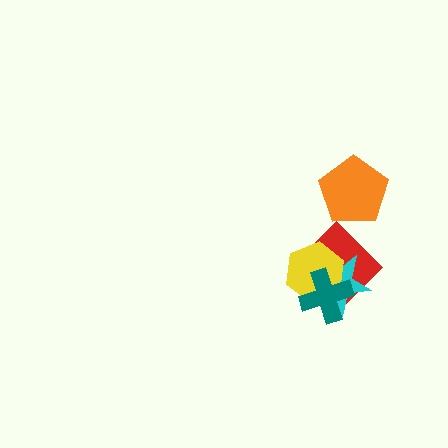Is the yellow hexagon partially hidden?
Yes, it is partially covered by another shape.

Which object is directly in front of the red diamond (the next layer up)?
The cyan star is directly in front of the red diamond.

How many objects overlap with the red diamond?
3 objects overlap with the red diamond.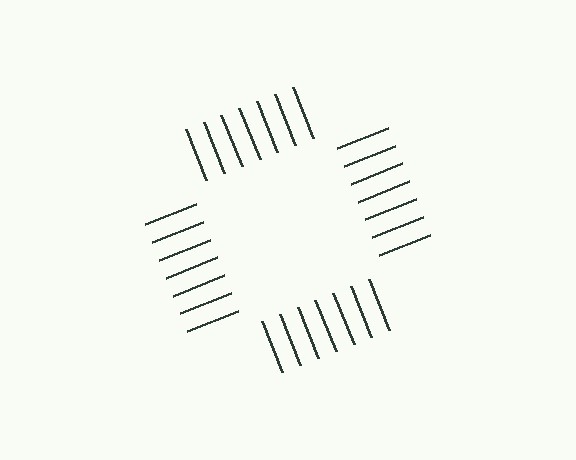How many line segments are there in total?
28 — 7 along each of the 4 edges.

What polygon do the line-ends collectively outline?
An illusory square — the line segments terminate on its edges but no continuous stroke is drawn.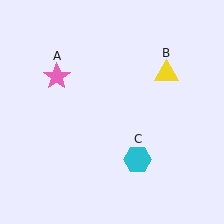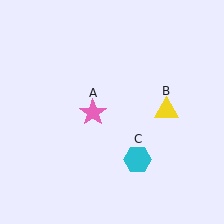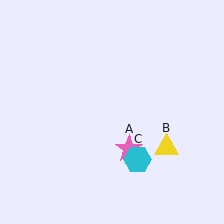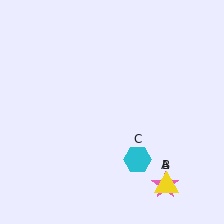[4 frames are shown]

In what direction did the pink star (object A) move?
The pink star (object A) moved down and to the right.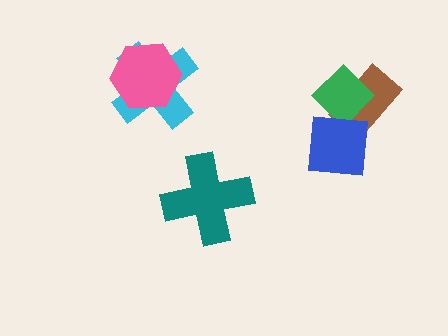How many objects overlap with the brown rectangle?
2 objects overlap with the brown rectangle.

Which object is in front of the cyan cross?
The pink hexagon is in front of the cyan cross.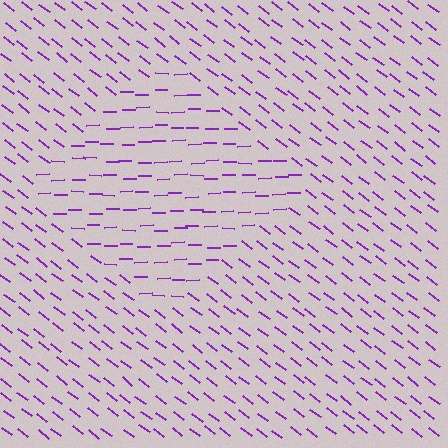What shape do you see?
I see a diamond.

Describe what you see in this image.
The image is filled with small purple line segments. A diamond region in the image has lines oriented differently from the surrounding lines, creating a visible texture boundary.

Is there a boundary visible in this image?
Yes, there is a texture boundary formed by a change in line orientation.